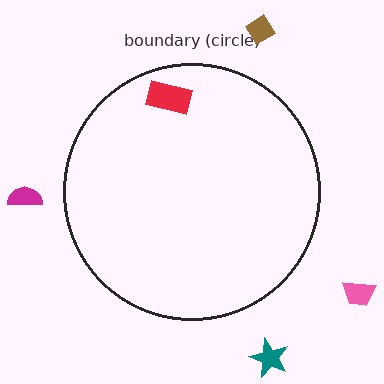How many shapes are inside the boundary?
1 inside, 4 outside.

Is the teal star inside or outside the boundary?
Outside.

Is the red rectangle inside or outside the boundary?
Inside.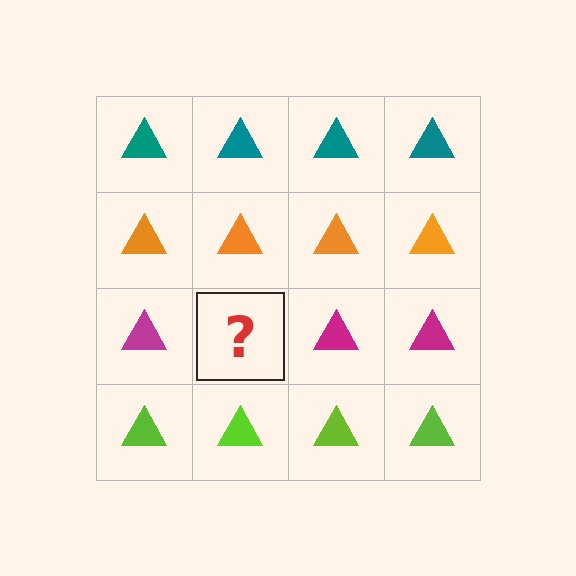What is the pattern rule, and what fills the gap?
The rule is that each row has a consistent color. The gap should be filled with a magenta triangle.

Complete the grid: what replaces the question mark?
The question mark should be replaced with a magenta triangle.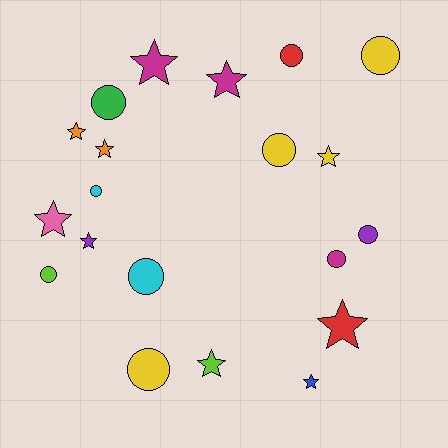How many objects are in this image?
There are 20 objects.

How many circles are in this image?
There are 10 circles.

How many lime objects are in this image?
There are 2 lime objects.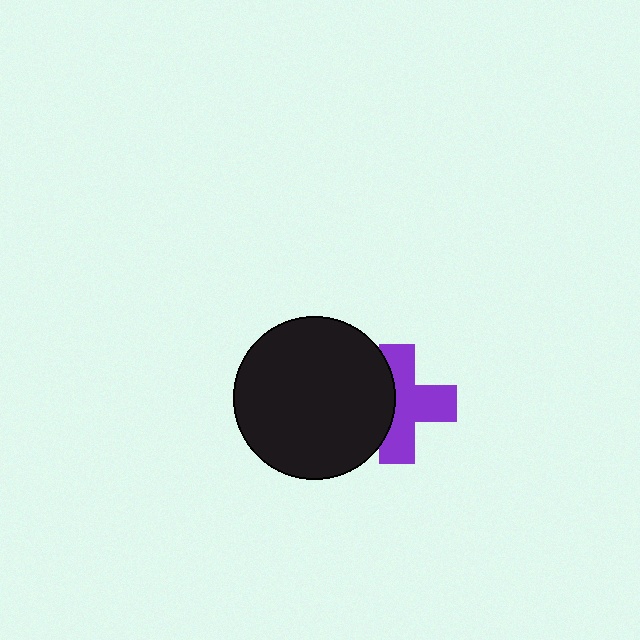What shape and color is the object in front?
The object in front is a black circle.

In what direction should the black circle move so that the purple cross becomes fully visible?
The black circle should move left. That is the shortest direction to clear the overlap and leave the purple cross fully visible.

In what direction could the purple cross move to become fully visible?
The purple cross could move right. That would shift it out from behind the black circle entirely.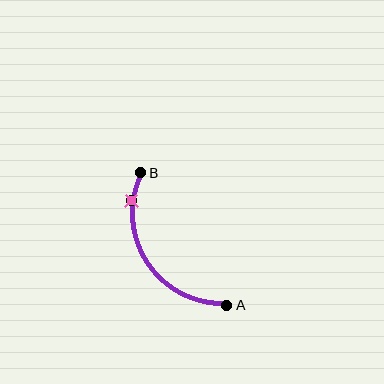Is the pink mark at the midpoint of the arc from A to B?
No. The pink mark lies on the arc but is closer to endpoint B. The arc midpoint would be at the point on the curve equidistant along the arc from both A and B.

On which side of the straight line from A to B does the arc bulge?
The arc bulges to the left of the straight line connecting A and B.